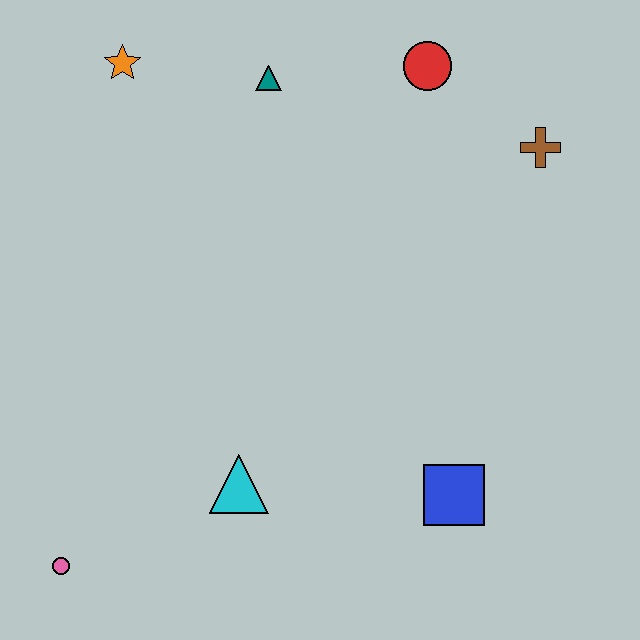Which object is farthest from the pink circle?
The brown cross is farthest from the pink circle.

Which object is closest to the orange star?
The teal triangle is closest to the orange star.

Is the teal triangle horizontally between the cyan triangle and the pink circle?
No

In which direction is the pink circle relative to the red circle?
The pink circle is below the red circle.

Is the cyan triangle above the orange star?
No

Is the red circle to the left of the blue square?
Yes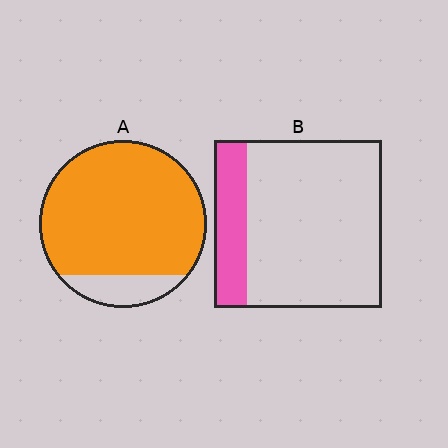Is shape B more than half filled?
No.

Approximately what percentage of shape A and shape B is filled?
A is approximately 85% and B is approximately 20%.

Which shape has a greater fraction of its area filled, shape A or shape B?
Shape A.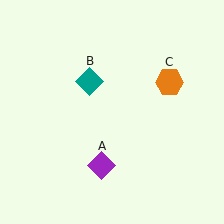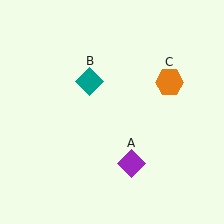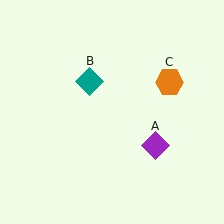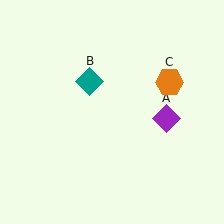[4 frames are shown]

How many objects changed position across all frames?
1 object changed position: purple diamond (object A).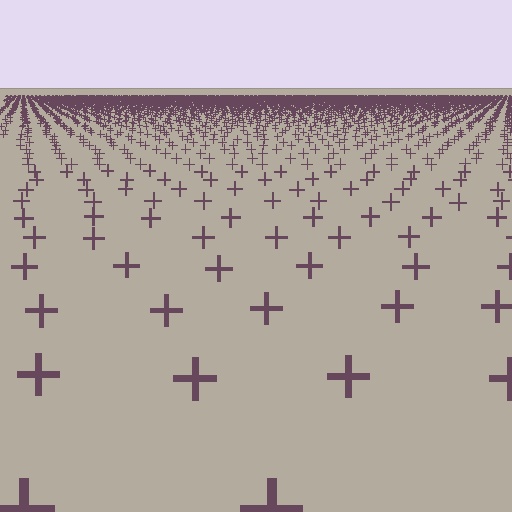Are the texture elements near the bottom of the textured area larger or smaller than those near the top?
Larger. Near the bottom, elements are closer to the viewer and appear at a bigger on-screen size.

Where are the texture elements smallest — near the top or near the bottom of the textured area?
Near the top.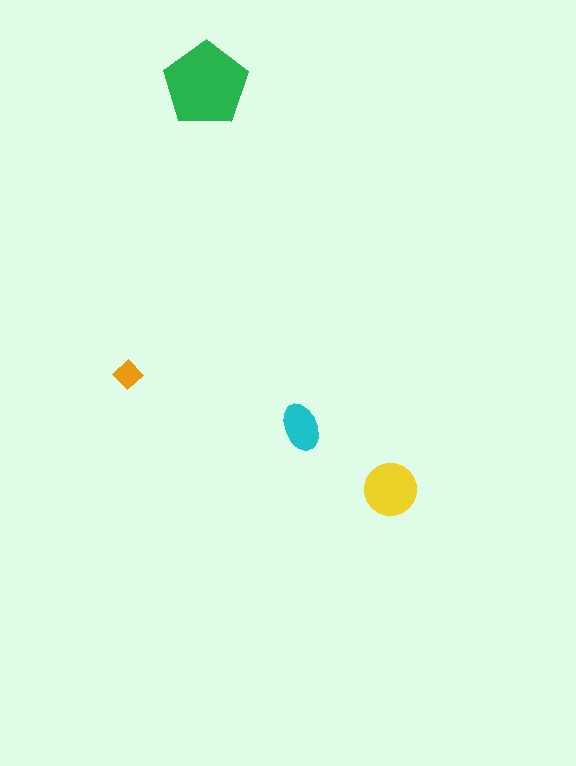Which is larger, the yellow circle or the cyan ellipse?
The yellow circle.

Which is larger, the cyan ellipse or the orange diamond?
The cyan ellipse.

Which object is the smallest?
The orange diamond.